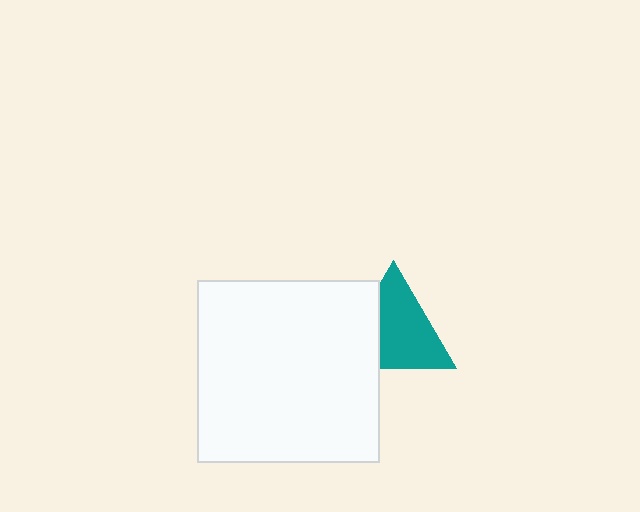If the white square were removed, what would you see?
You would see the complete teal triangle.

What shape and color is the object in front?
The object in front is a white square.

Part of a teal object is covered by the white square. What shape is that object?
It is a triangle.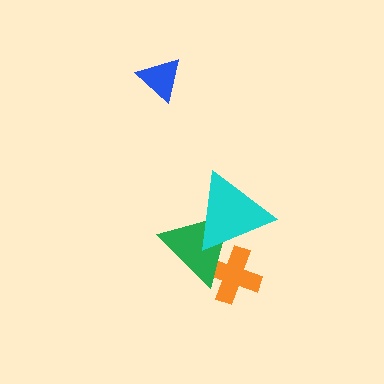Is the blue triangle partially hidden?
No, no other shape covers it.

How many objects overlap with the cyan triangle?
2 objects overlap with the cyan triangle.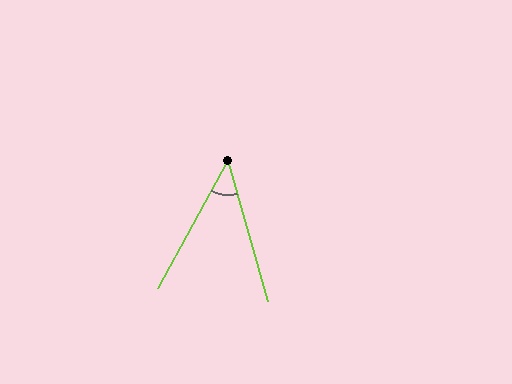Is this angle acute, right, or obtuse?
It is acute.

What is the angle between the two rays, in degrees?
Approximately 45 degrees.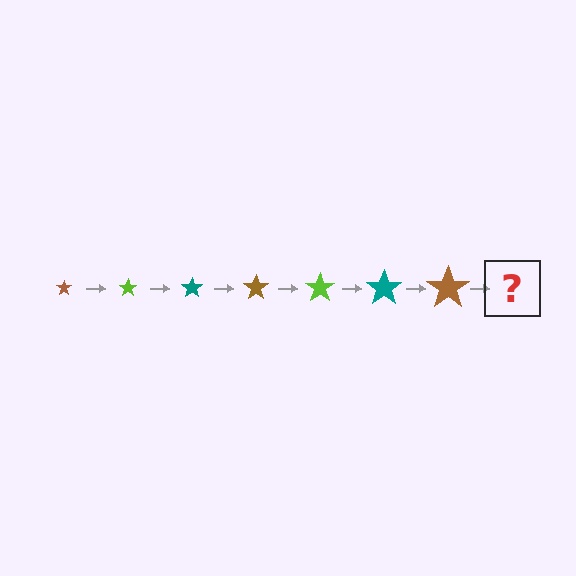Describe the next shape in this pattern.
It should be a lime star, larger than the previous one.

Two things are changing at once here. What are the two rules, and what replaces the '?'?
The two rules are that the star grows larger each step and the color cycles through brown, lime, and teal. The '?' should be a lime star, larger than the previous one.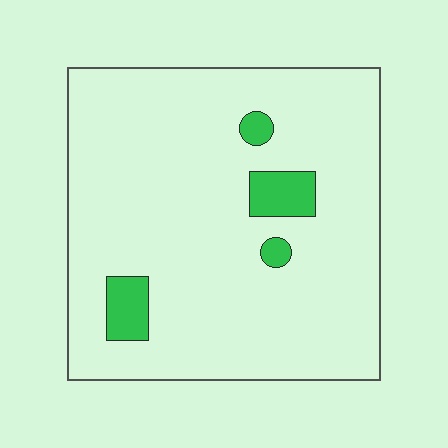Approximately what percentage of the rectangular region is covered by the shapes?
Approximately 10%.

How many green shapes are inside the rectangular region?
4.